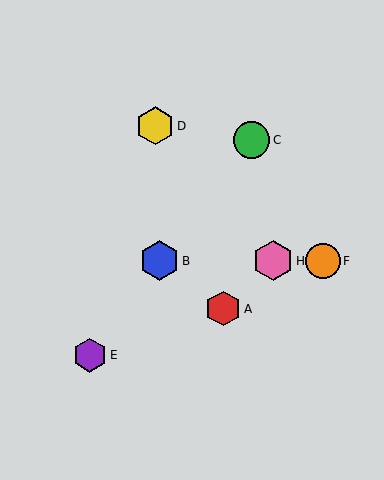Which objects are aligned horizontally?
Objects B, F, G, H are aligned horizontally.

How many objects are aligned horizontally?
4 objects (B, F, G, H) are aligned horizontally.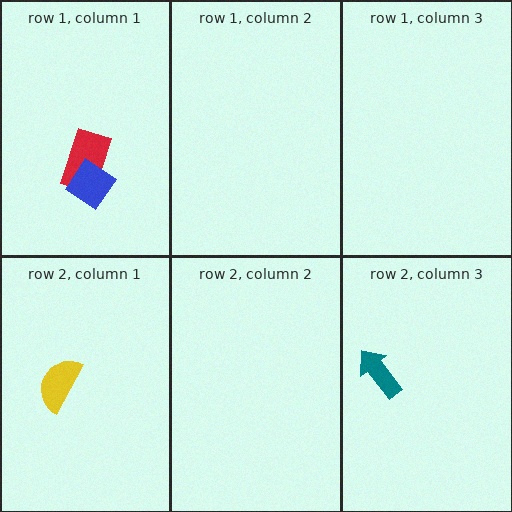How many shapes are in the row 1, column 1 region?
2.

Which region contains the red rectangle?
The row 1, column 1 region.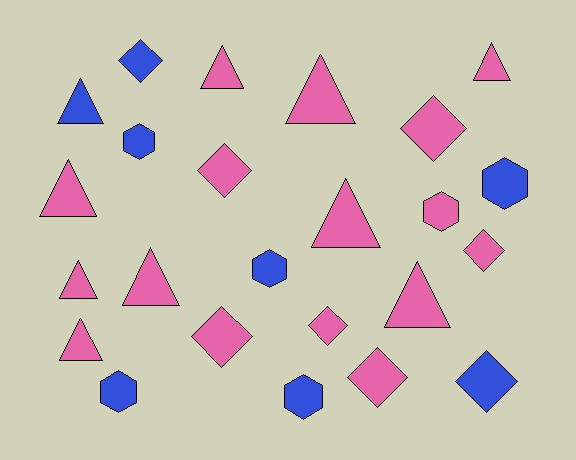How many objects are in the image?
There are 24 objects.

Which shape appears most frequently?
Triangle, with 10 objects.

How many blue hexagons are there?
There are 5 blue hexagons.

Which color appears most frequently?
Pink, with 16 objects.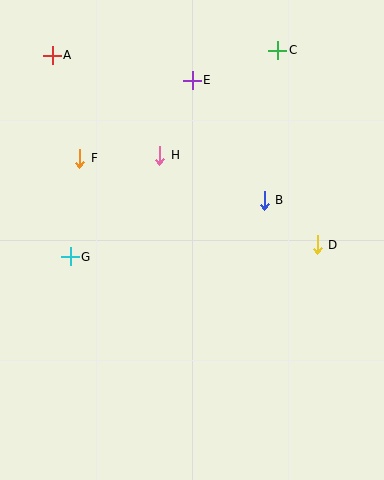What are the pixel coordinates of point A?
Point A is at (52, 55).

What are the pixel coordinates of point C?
Point C is at (278, 50).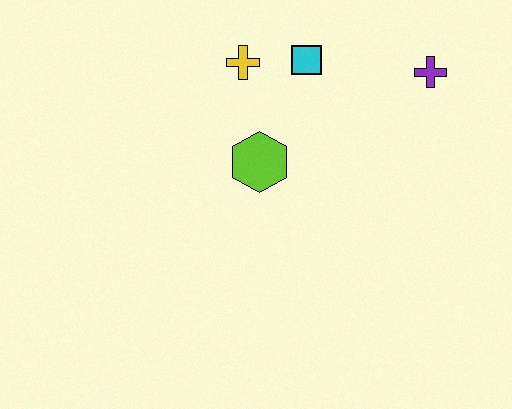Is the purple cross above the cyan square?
No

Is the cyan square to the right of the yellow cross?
Yes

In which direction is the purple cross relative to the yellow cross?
The purple cross is to the right of the yellow cross.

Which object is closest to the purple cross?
The cyan square is closest to the purple cross.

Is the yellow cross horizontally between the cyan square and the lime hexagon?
No